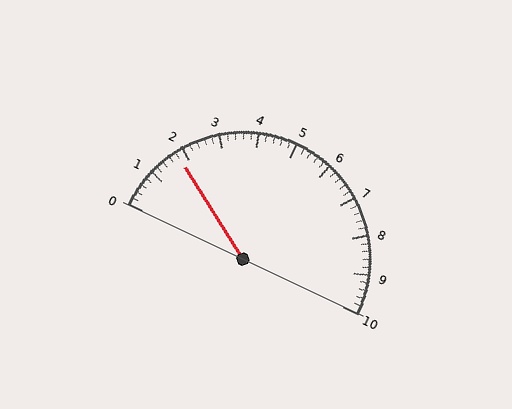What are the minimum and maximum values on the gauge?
The gauge ranges from 0 to 10.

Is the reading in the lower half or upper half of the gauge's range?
The reading is in the lower half of the range (0 to 10).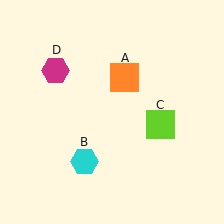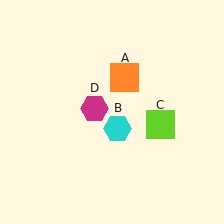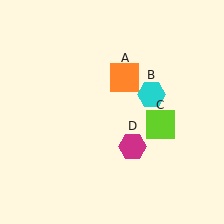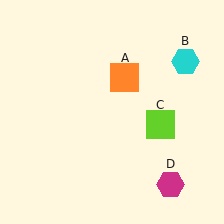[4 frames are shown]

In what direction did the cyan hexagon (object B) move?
The cyan hexagon (object B) moved up and to the right.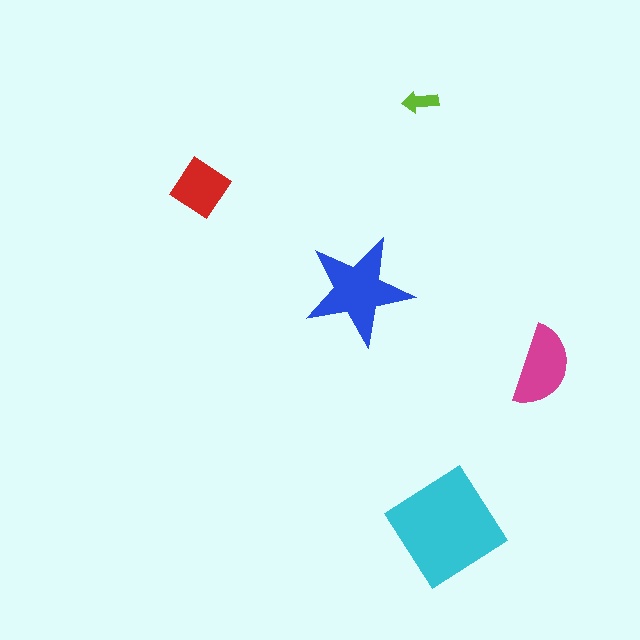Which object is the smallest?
The lime arrow.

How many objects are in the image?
There are 5 objects in the image.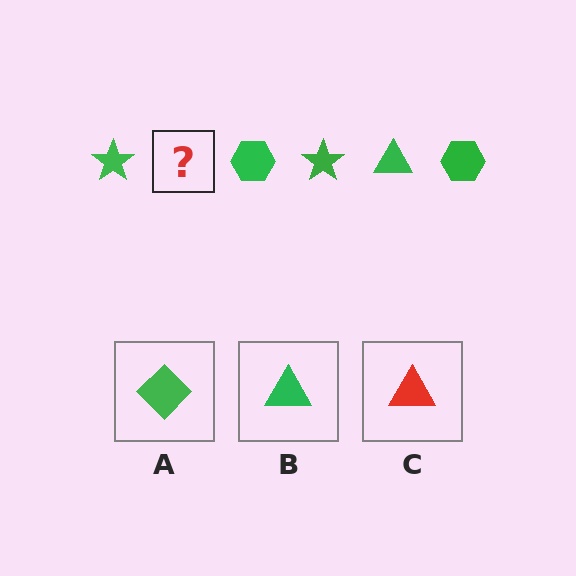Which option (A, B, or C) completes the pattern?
B.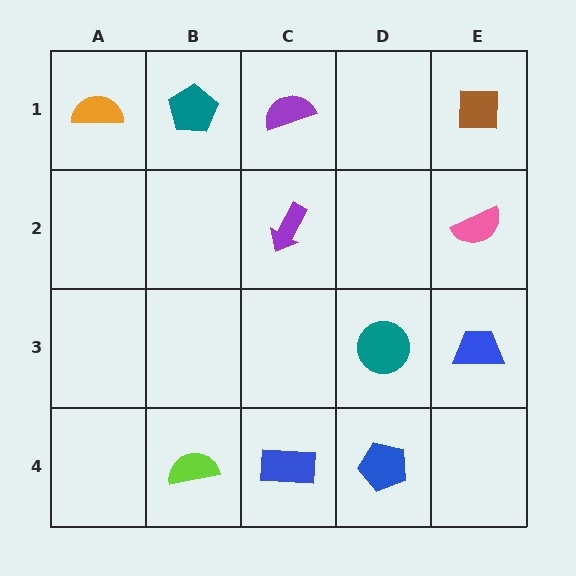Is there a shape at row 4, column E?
No, that cell is empty.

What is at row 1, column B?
A teal pentagon.